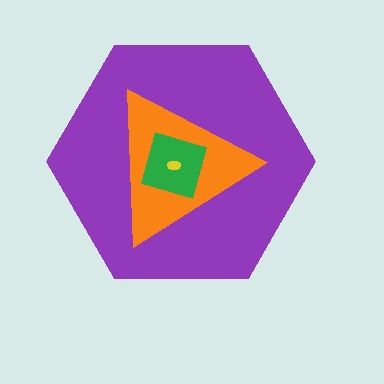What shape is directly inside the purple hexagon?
The orange triangle.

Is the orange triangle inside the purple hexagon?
Yes.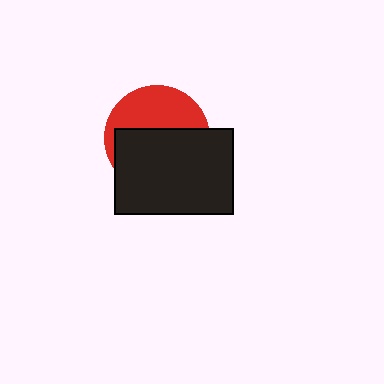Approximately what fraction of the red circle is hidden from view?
Roughly 59% of the red circle is hidden behind the black rectangle.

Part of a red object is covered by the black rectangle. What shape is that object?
It is a circle.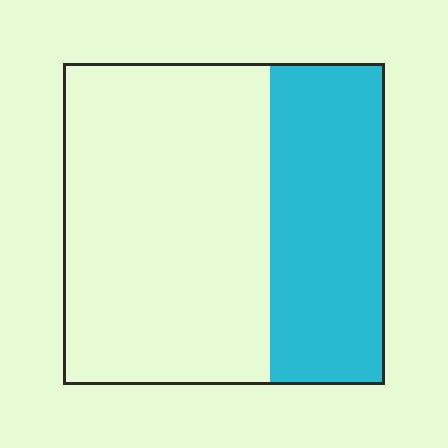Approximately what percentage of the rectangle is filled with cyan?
Approximately 35%.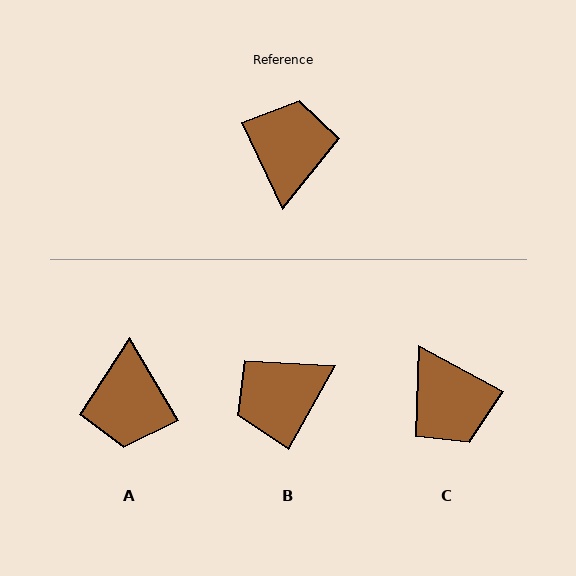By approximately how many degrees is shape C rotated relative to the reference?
Approximately 144 degrees clockwise.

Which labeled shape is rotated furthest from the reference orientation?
A, about 174 degrees away.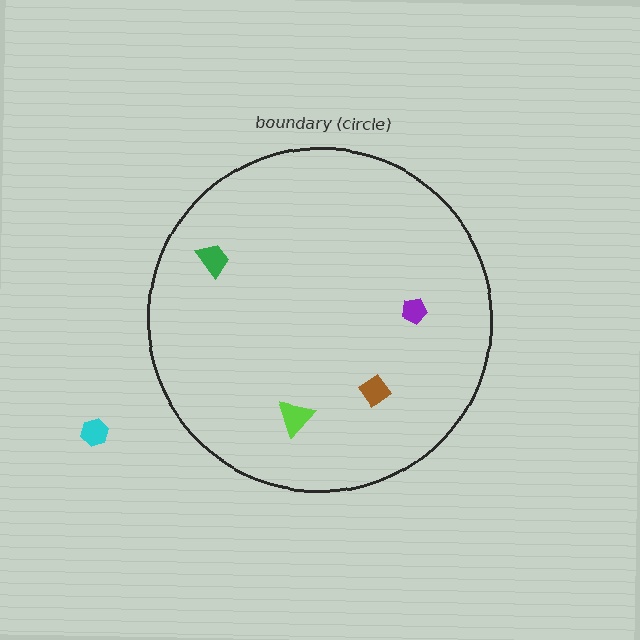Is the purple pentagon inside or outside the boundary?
Inside.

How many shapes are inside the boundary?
4 inside, 1 outside.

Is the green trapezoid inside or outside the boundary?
Inside.